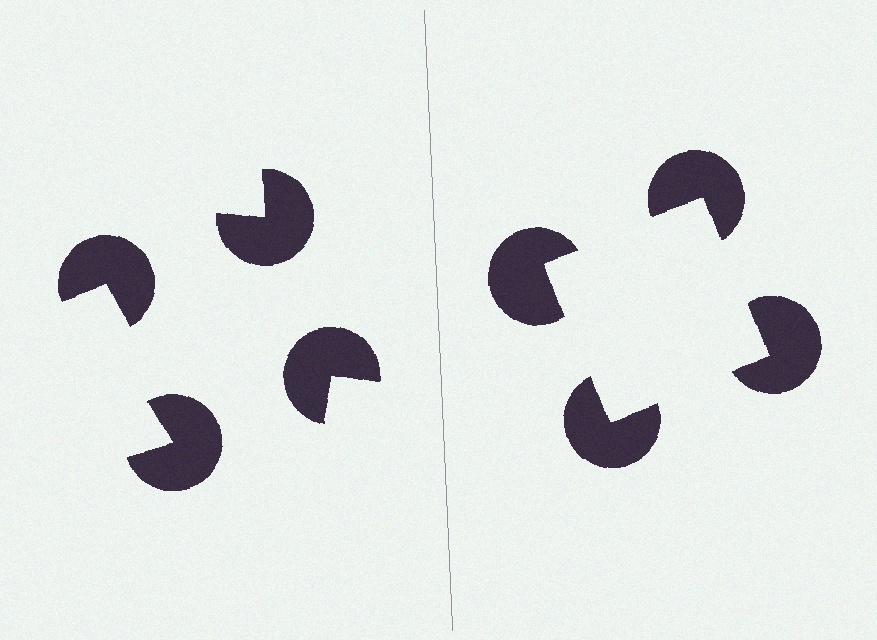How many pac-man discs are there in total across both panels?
8 — 4 on each side.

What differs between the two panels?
The pac-man discs are positioned identically on both sides; only the wedge orientations differ. On the right they align to a square; on the left they are misaligned.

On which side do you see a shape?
An illusory square appears on the right side. On the left side the wedge cuts are rotated, so no coherent shape forms.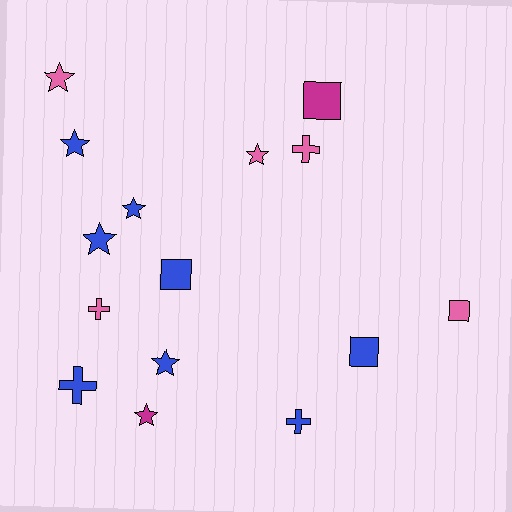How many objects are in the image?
There are 15 objects.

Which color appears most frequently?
Blue, with 8 objects.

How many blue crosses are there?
There are 2 blue crosses.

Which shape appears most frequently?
Star, with 7 objects.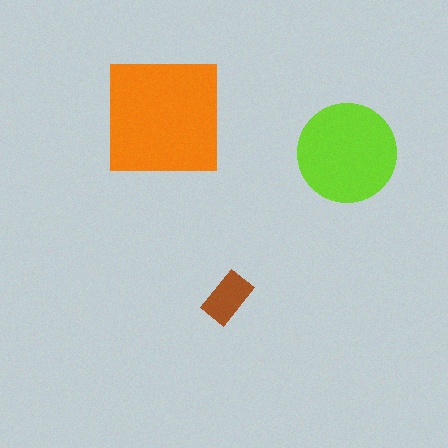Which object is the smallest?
The brown rectangle.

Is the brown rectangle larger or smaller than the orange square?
Smaller.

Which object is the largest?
The orange square.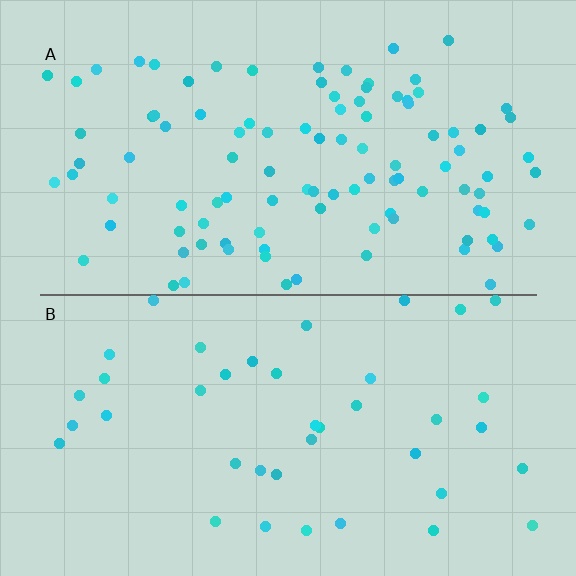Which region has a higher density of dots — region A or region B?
A (the top).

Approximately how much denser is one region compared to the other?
Approximately 2.5× — region A over region B.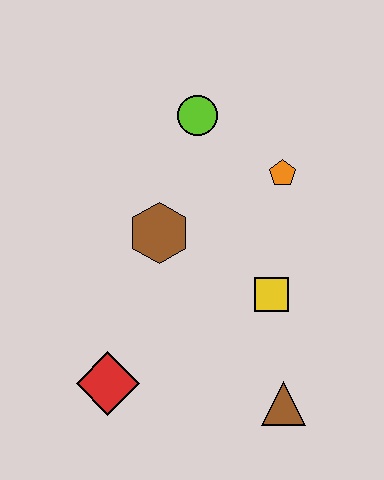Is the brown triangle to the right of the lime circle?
Yes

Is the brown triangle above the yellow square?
No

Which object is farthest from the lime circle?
The brown triangle is farthest from the lime circle.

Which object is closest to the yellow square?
The brown triangle is closest to the yellow square.